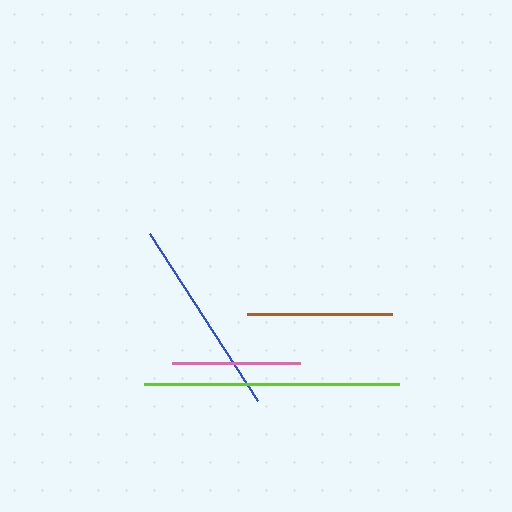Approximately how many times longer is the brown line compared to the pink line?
The brown line is approximately 1.1 times the length of the pink line.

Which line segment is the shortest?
The pink line is the shortest at approximately 128 pixels.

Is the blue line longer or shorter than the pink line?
The blue line is longer than the pink line.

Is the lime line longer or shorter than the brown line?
The lime line is longer than the brown line.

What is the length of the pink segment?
The pink segment is approximately 128 pixels long.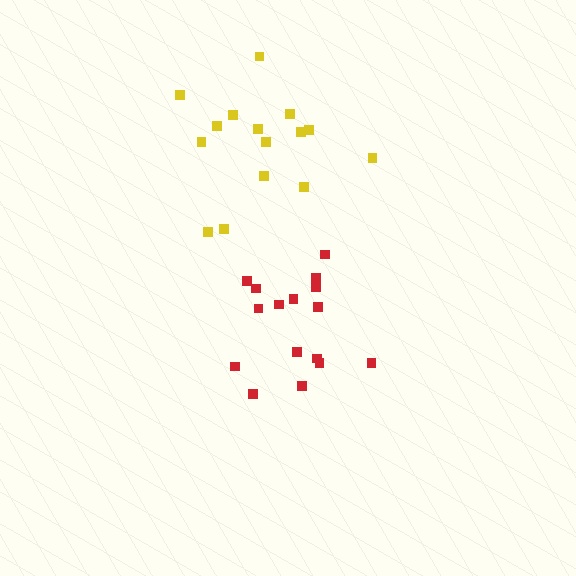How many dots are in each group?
Group 1: 15 dots, Group 2: 16 dots (31 total).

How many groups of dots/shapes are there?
There are 2 groups.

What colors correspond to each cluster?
The clusters are colored: yellow, red.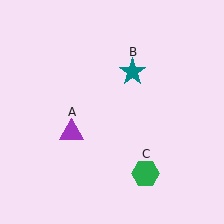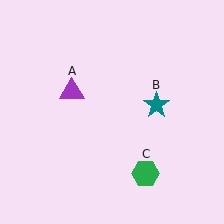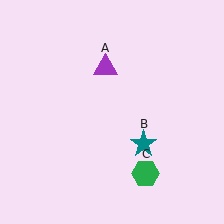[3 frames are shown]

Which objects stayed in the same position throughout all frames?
Green hexagon (object C) remained stationary.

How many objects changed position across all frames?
2 objects changed position: purple triangle (object A), teal star (object B).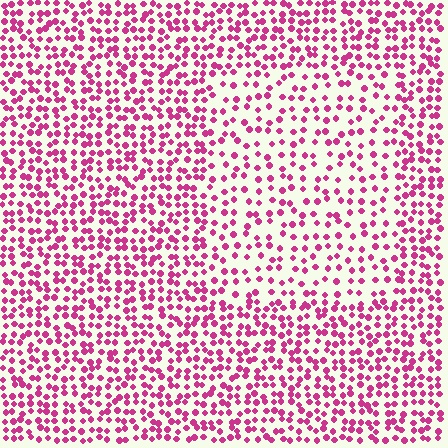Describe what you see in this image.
The image contains small magenta elements arranged at two different densities. A rectangle-shaped region is visible where the elements are less densely packed than the surrounding area.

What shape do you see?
I see a rectangle.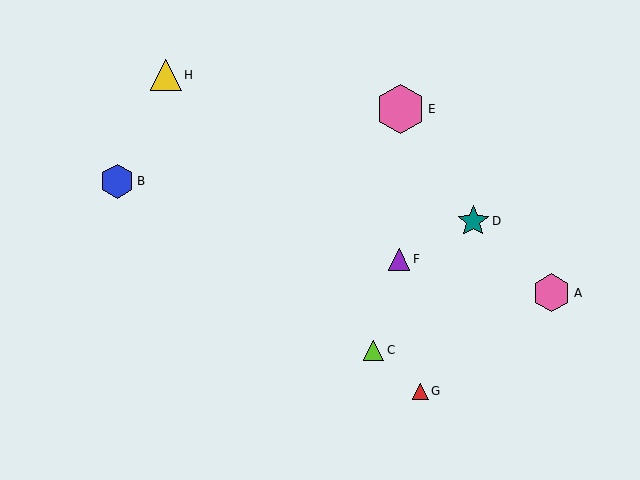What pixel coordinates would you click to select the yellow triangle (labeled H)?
Click at (166, 75) to select the yellow triangle H.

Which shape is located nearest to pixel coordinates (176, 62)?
The yellow triangle (labeled H) at (166, 75) is nearest to that location.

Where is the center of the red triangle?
The center of the red triangle is at (420, 392).